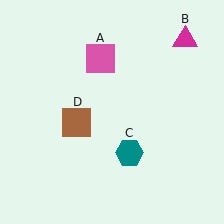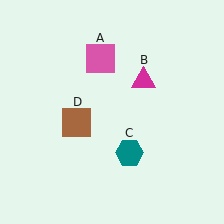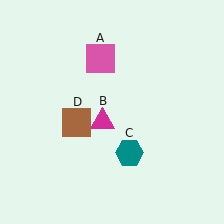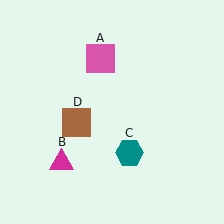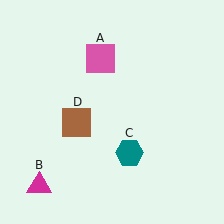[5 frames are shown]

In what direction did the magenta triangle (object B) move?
The magenta triangle (object B) moved down and to the left.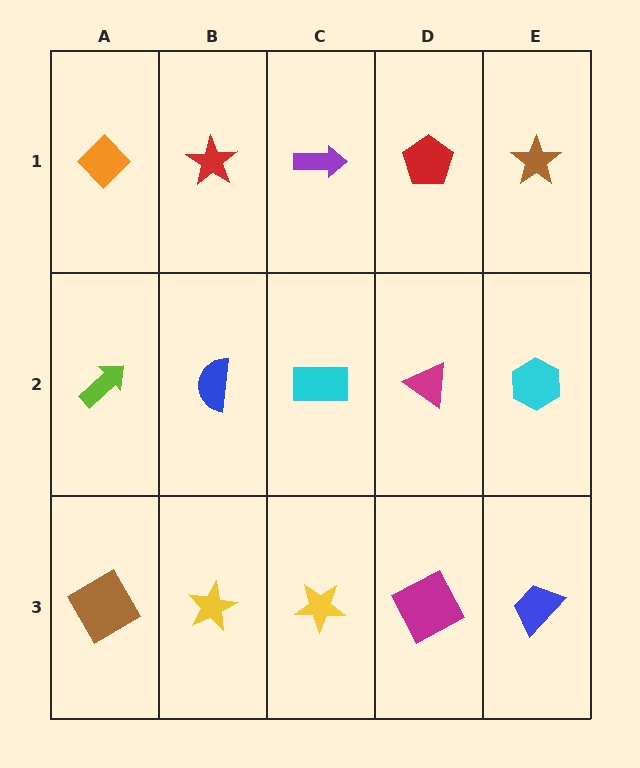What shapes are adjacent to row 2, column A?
An orange diamond (row 1, column A), a brown diamond (row 3, column A), a blue semicircle (row 2, column B).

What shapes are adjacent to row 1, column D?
A magenta triangle (row 2, column D), a purple arrow (row 1, column C), a brown star (row 1, column E).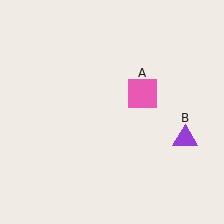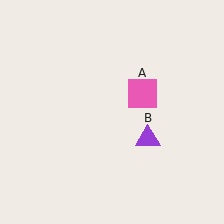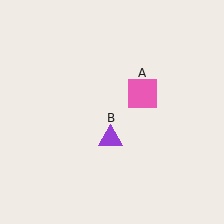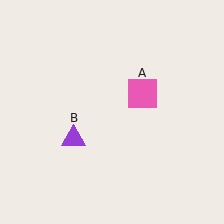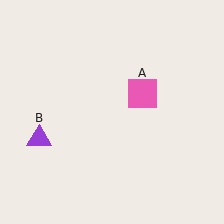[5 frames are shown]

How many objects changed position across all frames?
1 object changed position: purple triangle (object B).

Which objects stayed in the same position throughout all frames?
Pink square (object A) remained stationary.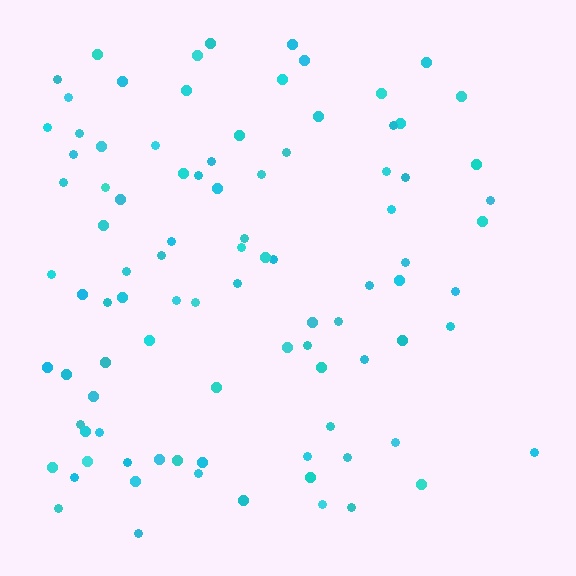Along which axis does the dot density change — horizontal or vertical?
Horizontal.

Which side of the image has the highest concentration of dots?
The left.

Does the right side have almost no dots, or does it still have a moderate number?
Still a moderate number, just noticeably fewer than the left.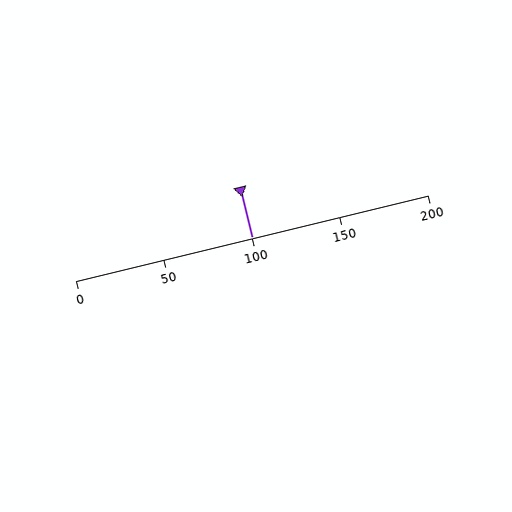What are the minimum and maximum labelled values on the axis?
The axis runs from 0 to 200.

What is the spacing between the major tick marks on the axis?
The major ticks are spaced 50 apart.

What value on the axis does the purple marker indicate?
The marker indicates approximately 100.